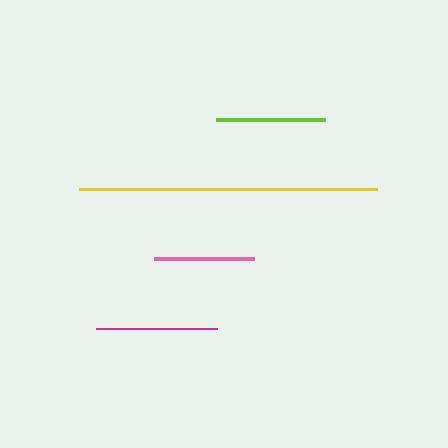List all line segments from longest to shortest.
From longest to shortest: yellow, magenta, lime, pink.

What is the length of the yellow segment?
The yellow segment is approximately 299 pixels long.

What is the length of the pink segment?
The pink segment is approximately 100 pixels long.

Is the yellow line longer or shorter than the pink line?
The yellow line is longer than the pink line.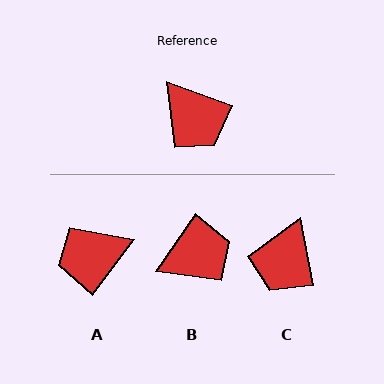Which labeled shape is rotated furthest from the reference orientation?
A, about 107 degrees away.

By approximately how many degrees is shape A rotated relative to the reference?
Approximately 107 degrees clockwise.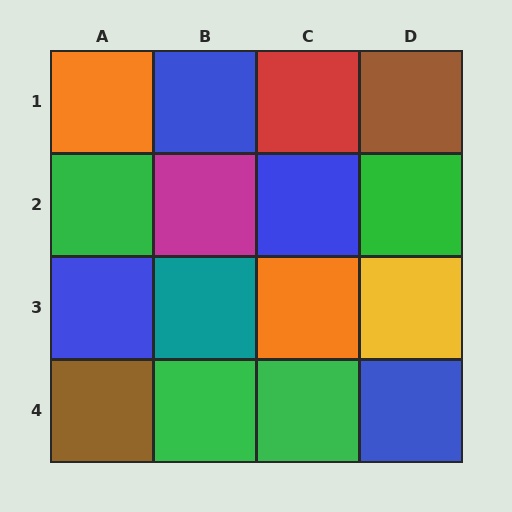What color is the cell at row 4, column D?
Blue.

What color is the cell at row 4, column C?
Green.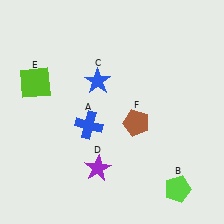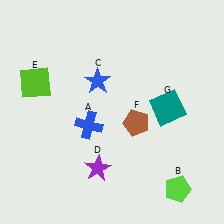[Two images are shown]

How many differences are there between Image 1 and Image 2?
There is 1 difference between the two images.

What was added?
A teal square (G) was added in Image 2.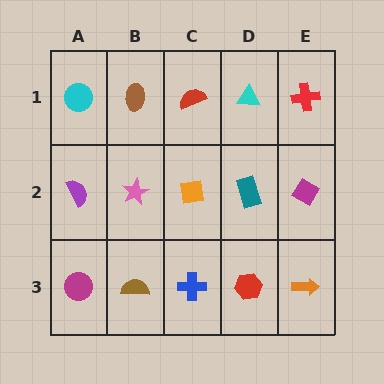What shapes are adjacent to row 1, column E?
A magenta diamond (row 2, column E), a cyan triangle (row 1, column D).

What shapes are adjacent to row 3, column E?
A magenta diamond (row 2, column E), a red hexagon (row 3, column D).